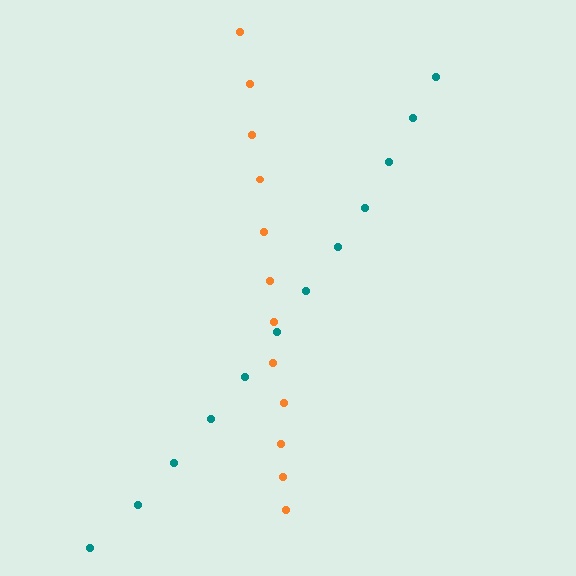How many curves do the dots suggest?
There are 2 distinct paths.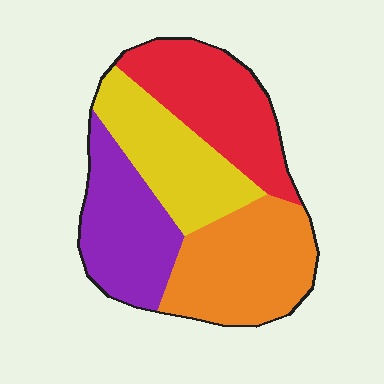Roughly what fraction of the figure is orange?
Orange covers roughly 30% of the figure.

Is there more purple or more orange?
Orange.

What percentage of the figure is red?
Red takes up about one quarter (1/4) of the figure.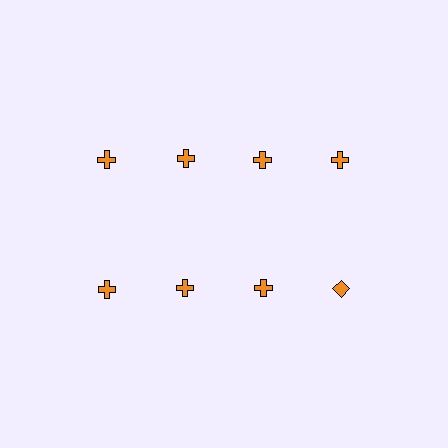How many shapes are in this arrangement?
There are 8 shapes arranged in a grid pattern.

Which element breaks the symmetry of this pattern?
The orange diamond in the second row, second from right column breaks the symmetry. All other shapes are orange crosses.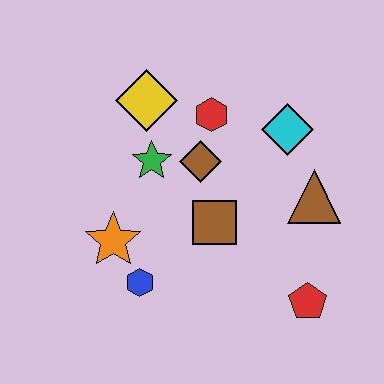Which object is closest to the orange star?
The blue hexagon is closest to the orange star.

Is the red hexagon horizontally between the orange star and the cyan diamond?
Yes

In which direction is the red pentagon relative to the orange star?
The red pentagon is to the right of the orange star.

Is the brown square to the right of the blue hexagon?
Yes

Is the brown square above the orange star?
Yes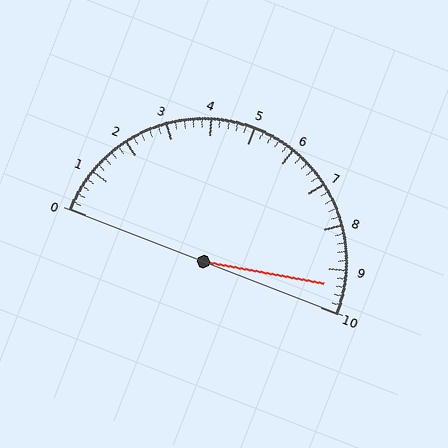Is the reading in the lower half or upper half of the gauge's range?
The reading is in the upper half of the range (0 to 10).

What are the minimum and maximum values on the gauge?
The gauge ranges from 0 to 10.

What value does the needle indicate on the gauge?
The needle indicates approximately 9.4.